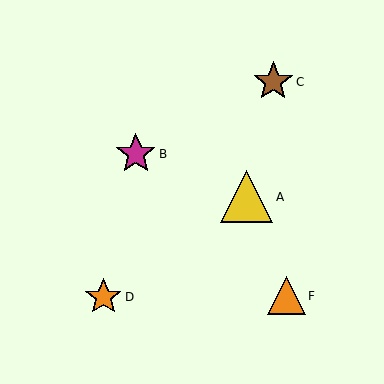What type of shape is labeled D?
Shape D is an orange star.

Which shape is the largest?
The yellow triangle (labeled A) is the largest.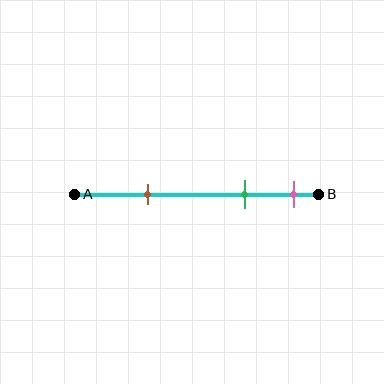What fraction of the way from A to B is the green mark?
The green mark is approximately 70% (0.7) of the way from A to B.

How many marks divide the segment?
There are 3 marks dividing the segment.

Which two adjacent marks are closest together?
The green and pink marks are the closest adjacent pair.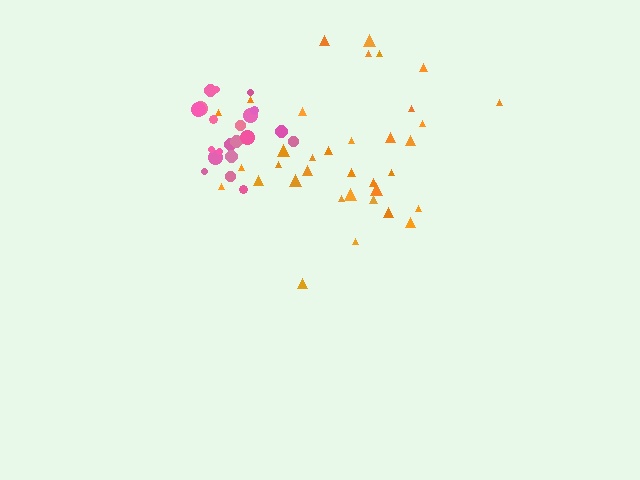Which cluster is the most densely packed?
Pink.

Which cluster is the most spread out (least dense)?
Orange.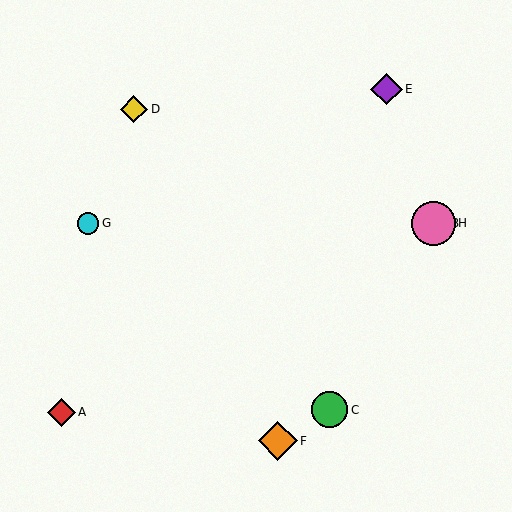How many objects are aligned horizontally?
3 objects (B, G, H) are aligned horizontally.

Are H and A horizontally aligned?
No, H is at y≈223 and A is at y≈412.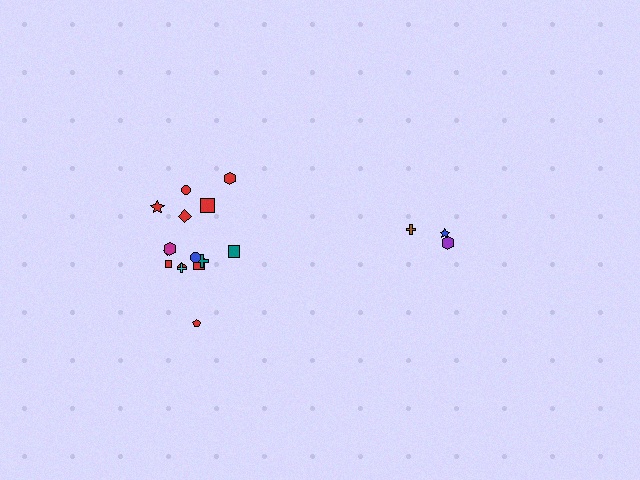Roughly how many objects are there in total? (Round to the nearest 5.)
Roughly 20 objects in total.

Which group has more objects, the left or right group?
The left group.